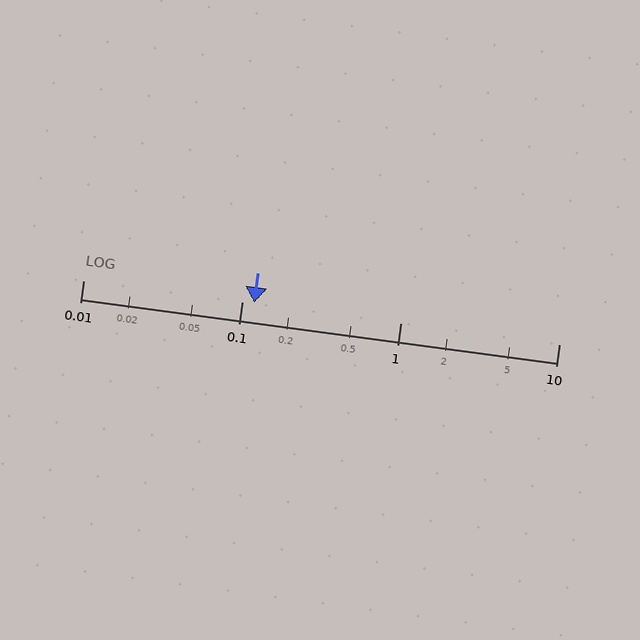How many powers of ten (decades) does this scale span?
The scale spans 3 decades, from 0.01 to 10.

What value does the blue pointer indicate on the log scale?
The pointer indicates approximately 0.12.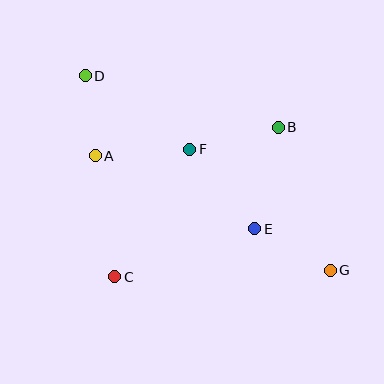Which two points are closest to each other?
Points A and D are closest to each other.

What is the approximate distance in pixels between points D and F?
The distance between D and F is approximately 128 pixels.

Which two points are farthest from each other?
Points D and G are farthest from each other.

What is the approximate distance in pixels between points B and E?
The distance between B and E is approximately 104 pixels.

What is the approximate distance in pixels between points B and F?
The distance between B and F is approximately 91 pixels.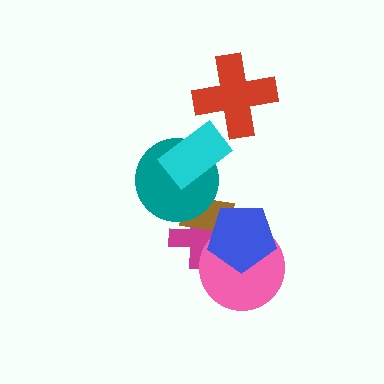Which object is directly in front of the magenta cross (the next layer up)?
The brown rectangle is directly in front of the magenta cross.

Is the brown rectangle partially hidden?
Yes, it is partially covered by another shape.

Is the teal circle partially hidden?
Yes, it is partially covered by another shape.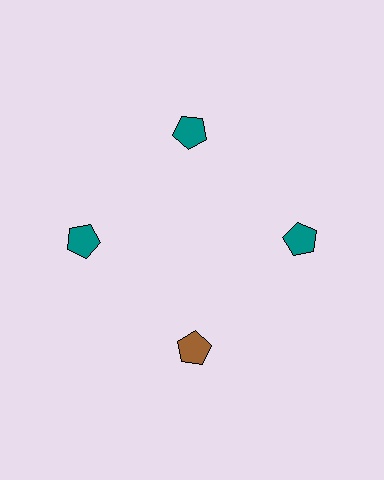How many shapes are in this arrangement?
There are 4 shapes arranged in a ring pattern.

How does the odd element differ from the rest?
It has a different color: brown instead of teal.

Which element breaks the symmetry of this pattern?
The brown pentagon at roughly the 6 o'clock position breaks the symmetry. All other shapes are teal pentagons.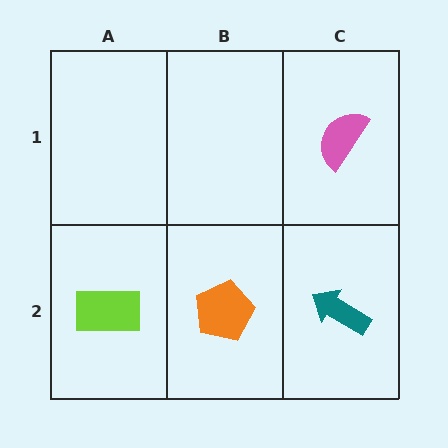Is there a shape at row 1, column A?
No, that cell is empty.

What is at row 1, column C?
A pink semicircle.